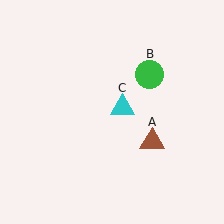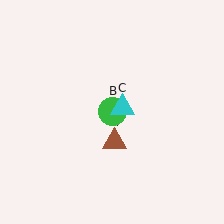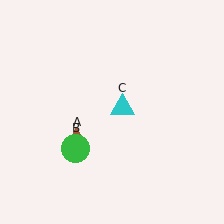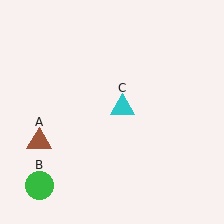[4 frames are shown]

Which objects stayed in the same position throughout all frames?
Cyan triangle (object C) remained stationary.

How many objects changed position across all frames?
2 objects changed position: brown triangle (object A), green circle (object B).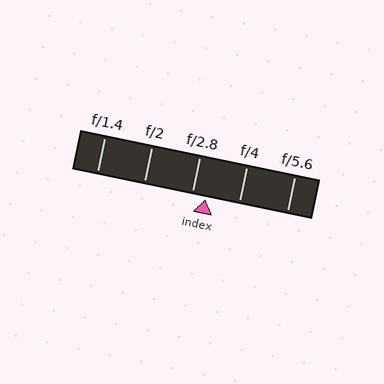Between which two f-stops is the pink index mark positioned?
The index mark is between f/2.8 and f/4.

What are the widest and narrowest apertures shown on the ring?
The widest aperture shown is f/1.4 and the narrowest is f/5.6.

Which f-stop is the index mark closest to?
The index mark is closest to f/2.8.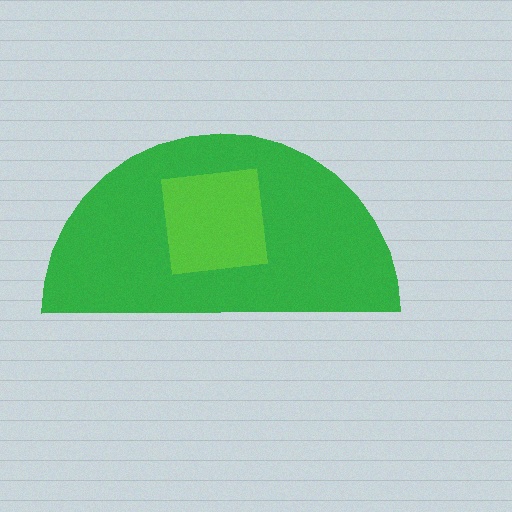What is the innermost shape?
The lime square.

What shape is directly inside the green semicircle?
The lime square.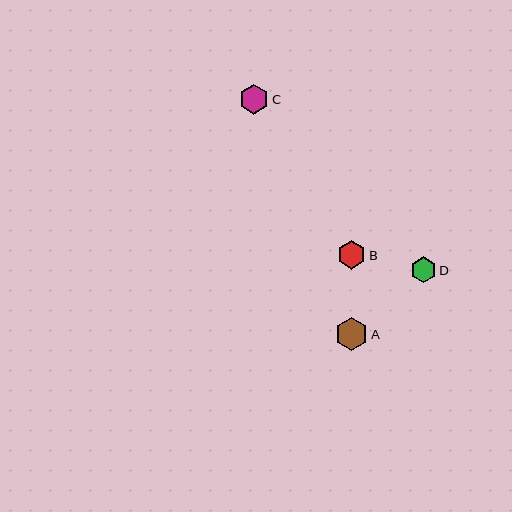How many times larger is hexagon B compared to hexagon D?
Hexagon B is approximately 1.1 times the size of hexagon D.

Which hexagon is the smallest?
Hexagon D is the smallest with a size of approximately 26 pixels.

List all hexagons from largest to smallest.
From largest to smallest: A, C, B, D.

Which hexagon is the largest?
Hexagon A is the largest with a size of approximately 33 pixels.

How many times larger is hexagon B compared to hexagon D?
Hexagon B is approximately 1.1 times the size of hexagon D.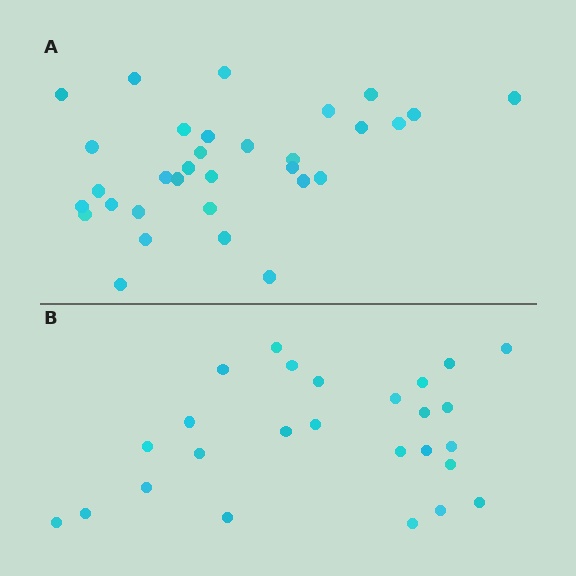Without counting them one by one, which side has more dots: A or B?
Region A (the top region) has more dots.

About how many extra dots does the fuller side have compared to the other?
Region A has about 6 more dots than region B.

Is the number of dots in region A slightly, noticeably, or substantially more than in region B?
Region A has only slightly more — the two regions are fairly close. The ratio is roughly 1.2 to 1.